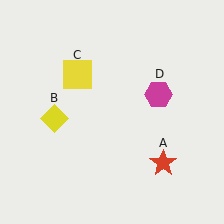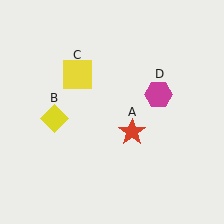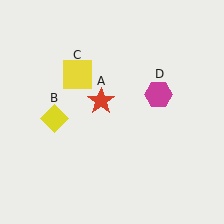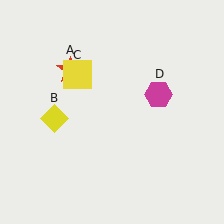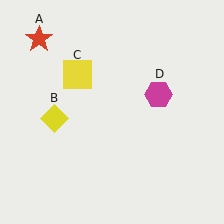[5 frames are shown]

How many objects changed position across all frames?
1 object changed position: red star (object A).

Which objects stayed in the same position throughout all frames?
Yellow diamond (object B) and yellow square (object C) and magenta hexagon (object D) remained stationary.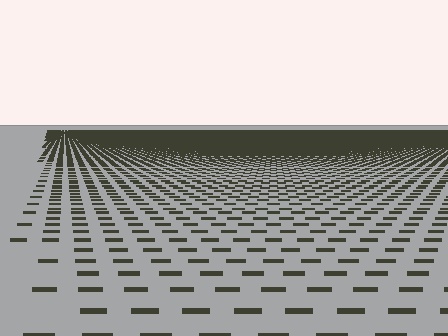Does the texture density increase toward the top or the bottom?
Density increases toward the top.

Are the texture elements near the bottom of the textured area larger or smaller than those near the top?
Larger. Near the bottom, elements are closer to the viewer and appear at a bigger on-screen size.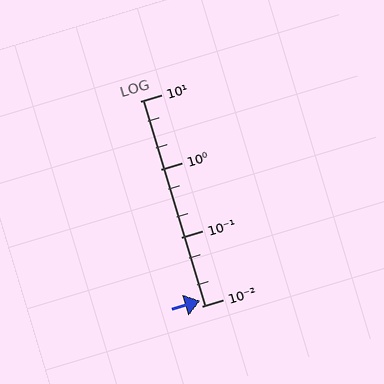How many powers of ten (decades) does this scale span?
The scale spans 3 decades, from 0.01 to 10.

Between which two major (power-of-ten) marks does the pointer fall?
The pointer is between 0.01 and 0.1.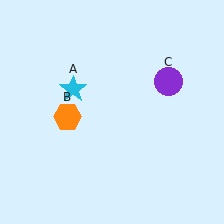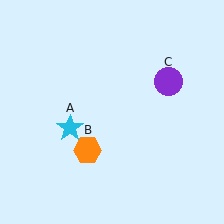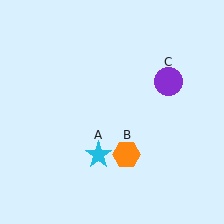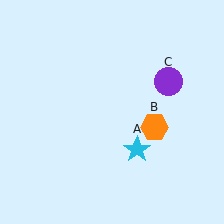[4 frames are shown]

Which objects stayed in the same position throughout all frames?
Purple circle (object C) remained stationary.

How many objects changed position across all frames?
2 objects changed position: cyan star (object A), orange hexagon (object B).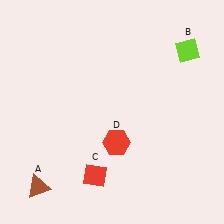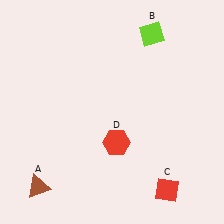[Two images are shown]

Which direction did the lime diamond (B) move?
The lime diamond (B) moved left.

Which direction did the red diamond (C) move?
The red diamond (C) moved right.